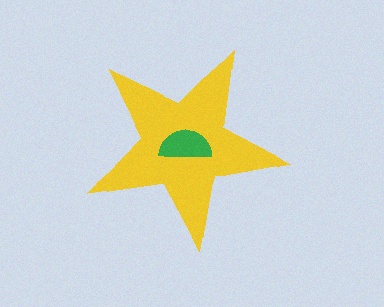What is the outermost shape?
The yellow star.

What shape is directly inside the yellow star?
The green semicircle.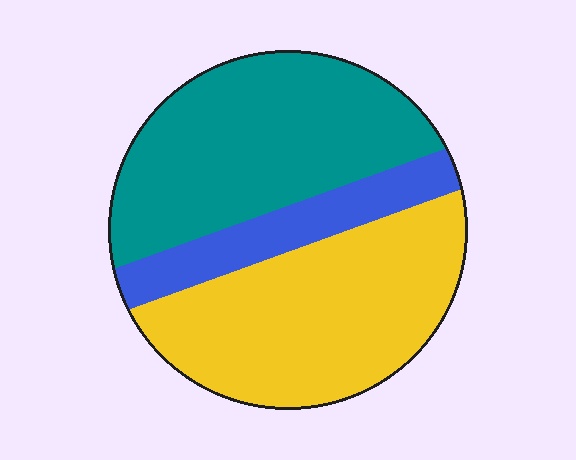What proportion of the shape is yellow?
Yellow covers 43% of the shape.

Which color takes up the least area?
Blue, at roughly 15%.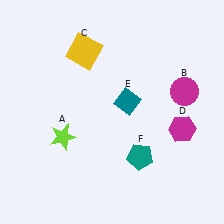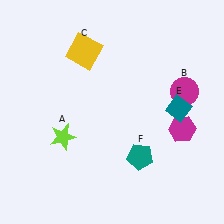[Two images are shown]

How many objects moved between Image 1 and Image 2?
1 object moved between the two images.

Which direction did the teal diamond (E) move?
The teal diamond (E) moved right.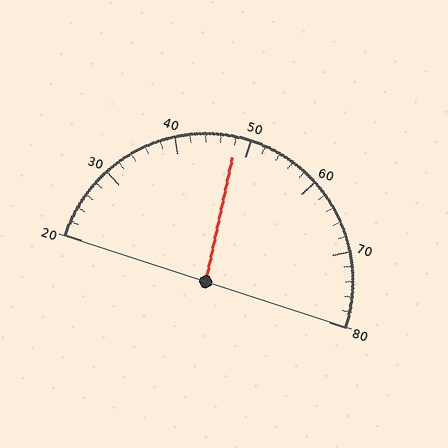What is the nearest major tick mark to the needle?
The nearest major tick mark is 50.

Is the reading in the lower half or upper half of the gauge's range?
The reading is in the lower half of the range (20 to 80).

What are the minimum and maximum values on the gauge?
The gauge ranges from 20 to 80.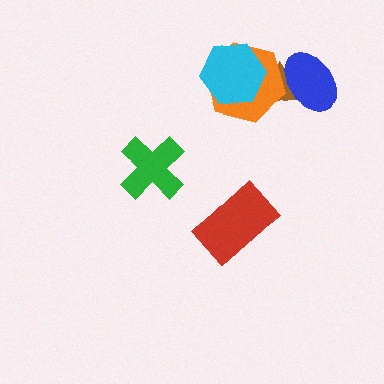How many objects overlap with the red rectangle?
0 objects overlap with the red rectangle.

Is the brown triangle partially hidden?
Yes, it is partially covered by another shape.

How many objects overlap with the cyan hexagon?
2 objects overlap with the cyan hexagon.